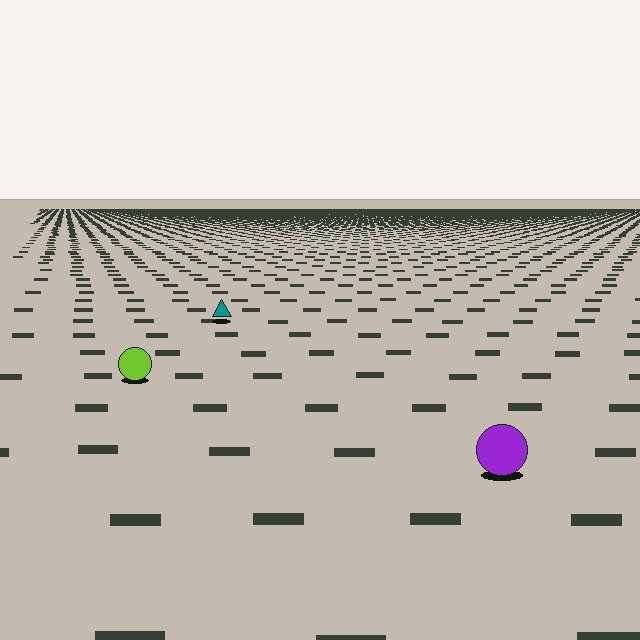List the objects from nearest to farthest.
From nearest to farthest: the purple circle, the lime circle, the teal triangle.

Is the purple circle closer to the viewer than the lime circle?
Yes. The purple circle is closer — you can tell from the texture gradient: the ground texture is coarser near it.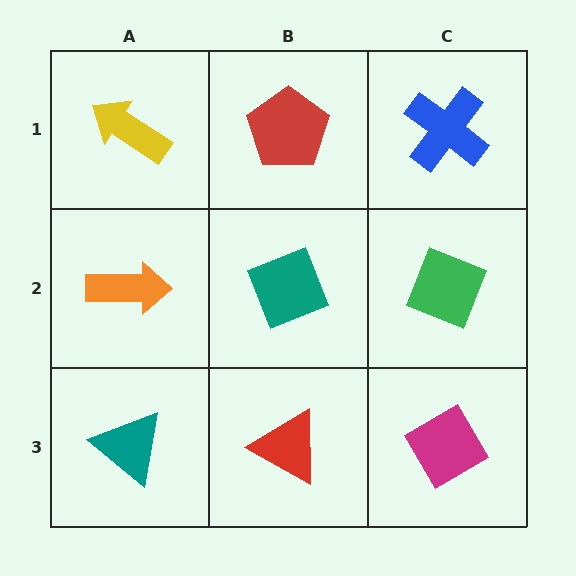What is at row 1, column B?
A red pentagon.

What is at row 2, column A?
An orange arrow.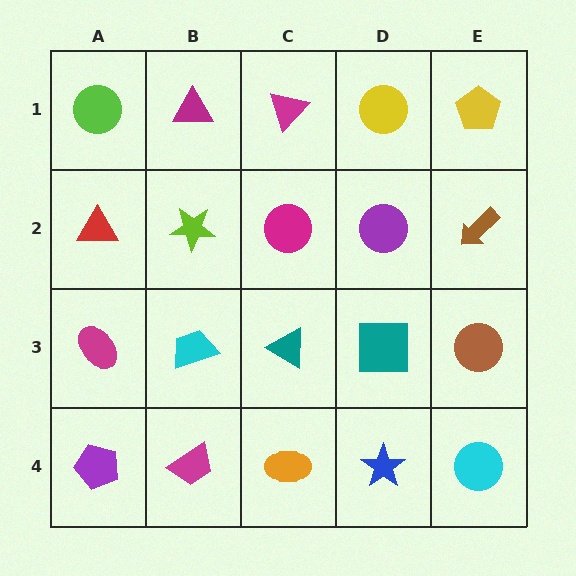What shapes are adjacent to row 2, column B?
A magenta triangle (row 1, column B), a cyan trapezoid (row 3, column B), a red triangle (row 2, column A), a magenta circle (row 2, column C).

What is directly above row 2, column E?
A yellow pentagon.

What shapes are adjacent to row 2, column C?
A magenta triangle (row 1, column C), a teal triangle (row 3, column C), a lime star (row 2, column B), a purple circle (row 2, column D).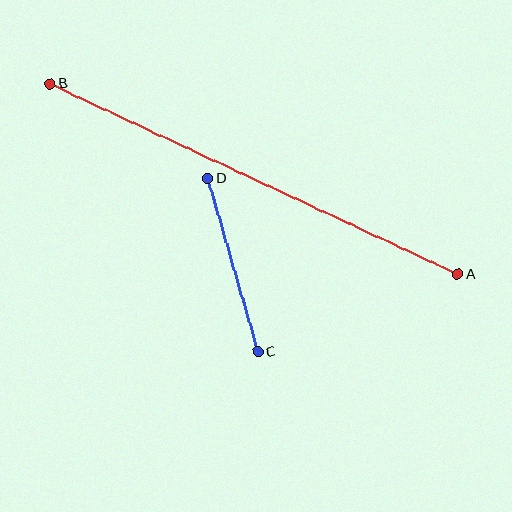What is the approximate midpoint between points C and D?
The midpoint is at approximately (233, 265) pixels.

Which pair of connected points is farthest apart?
Points A and B are farthest apart.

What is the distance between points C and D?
The distance is approximately 180 pixels.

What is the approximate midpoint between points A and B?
The midpoint is at approximately (254, 179) pixels.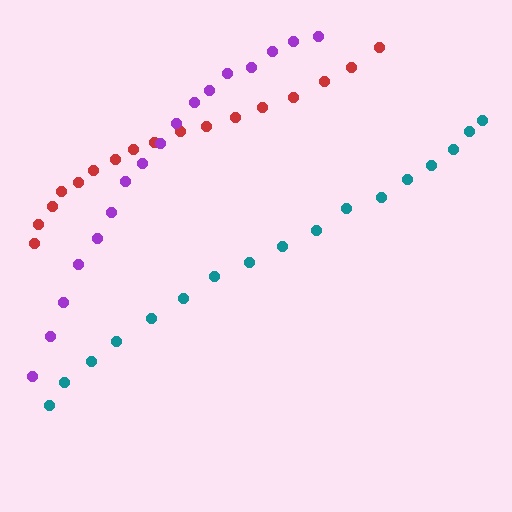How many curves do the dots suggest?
There are 3 distinct paths.